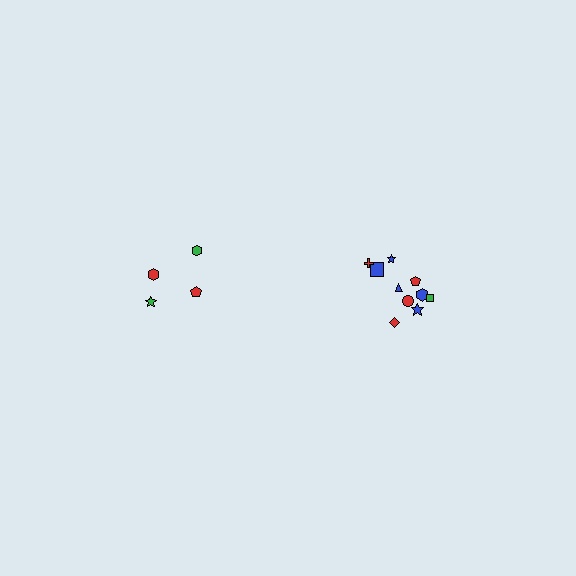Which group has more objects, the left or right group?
The right group.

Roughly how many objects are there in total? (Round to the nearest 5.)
Roughly 15 objects in total.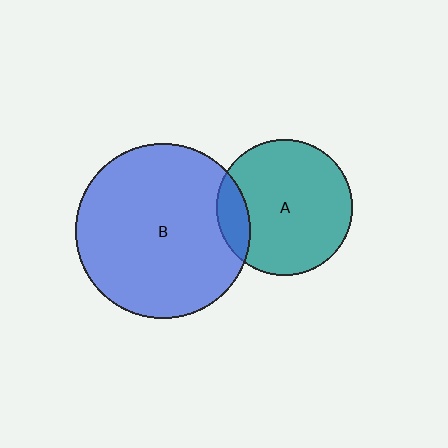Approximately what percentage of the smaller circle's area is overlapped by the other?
Approximately 15%.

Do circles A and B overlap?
Yes.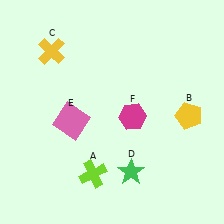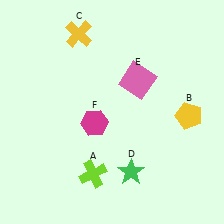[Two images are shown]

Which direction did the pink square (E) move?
The pink square (E) moved right.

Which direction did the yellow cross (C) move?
The yellow cross (C) moved right.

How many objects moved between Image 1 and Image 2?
3 objects moved between the two images.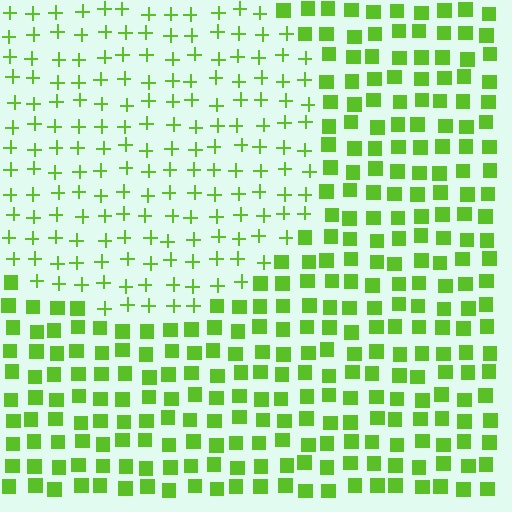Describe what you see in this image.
The image is filled with small lime elements arranged in a uniform grid. A circle-shaped region contains plus signs, while the surrounding area contains squares. The boundary is defined purely by the change in element shape.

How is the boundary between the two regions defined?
The boundary is defined by a change in element shape: plus signs inside vs. squares outside. All elements share the same color and spacing.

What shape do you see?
I see a circle.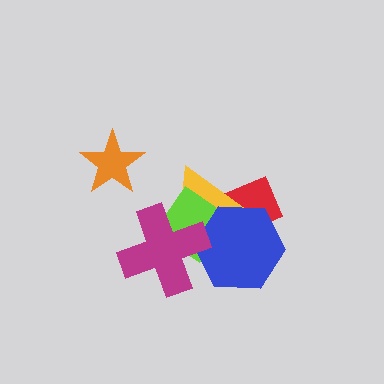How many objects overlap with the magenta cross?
3 objects overlap with the magenta cross.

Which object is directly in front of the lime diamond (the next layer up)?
The blue hexagon is directly in front of the lime diamond.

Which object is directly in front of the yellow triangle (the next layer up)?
The lime diamond is directly in front of the yellow triangle.